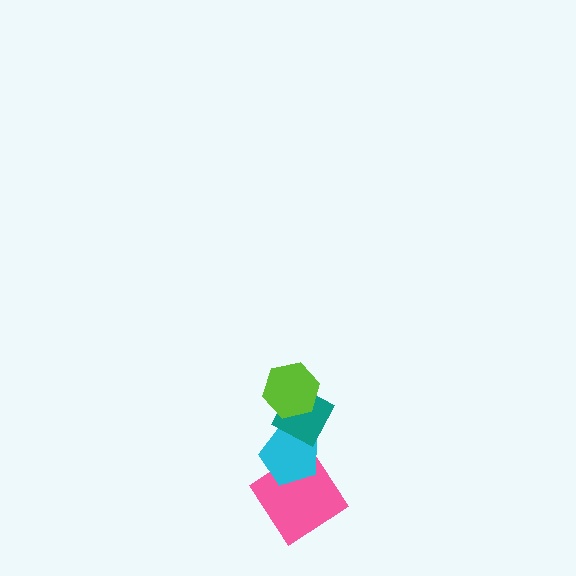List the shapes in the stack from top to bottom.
From top to bottom: the lime hexagon, the teal diamond, the cyan pentagon, the pink diamond.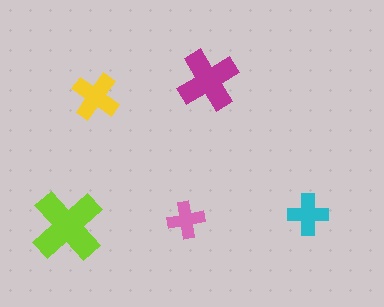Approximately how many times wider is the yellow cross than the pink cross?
About 1.5 times wider.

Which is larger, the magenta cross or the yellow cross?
The magenta one.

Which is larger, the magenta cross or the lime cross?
The lime one.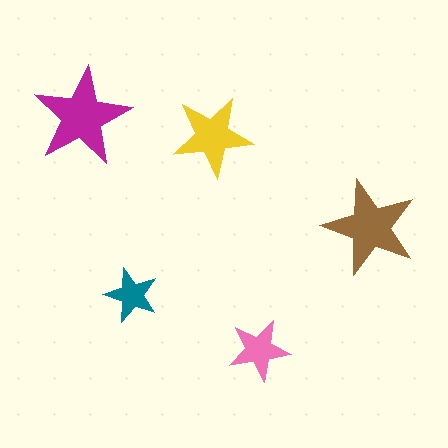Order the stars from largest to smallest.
the magenta one, the brown one, the yellow one, the pink one, the teal one.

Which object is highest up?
The magenta star is topmost.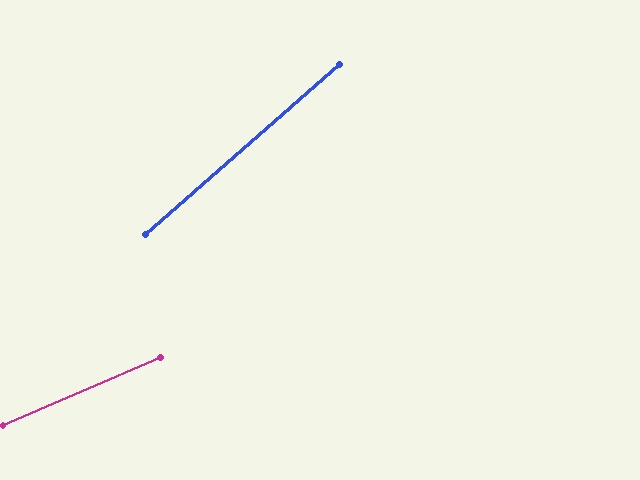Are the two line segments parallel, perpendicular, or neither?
Neither parallel nor perpendicular — they differ by about 18°.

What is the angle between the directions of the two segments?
Approximately 18 degrees.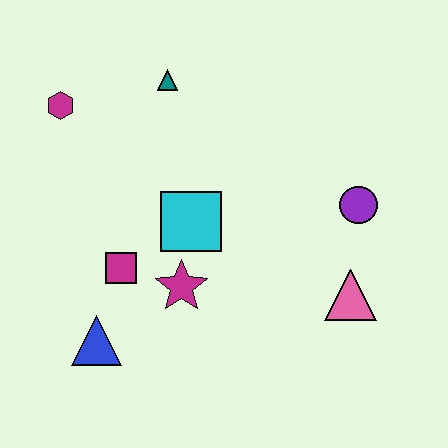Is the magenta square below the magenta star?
No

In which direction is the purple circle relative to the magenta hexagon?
The purple circle is to the right of the magenta hexagon.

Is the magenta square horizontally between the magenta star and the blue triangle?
Yes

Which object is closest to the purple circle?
The pink triangle is closest to the purple circle.